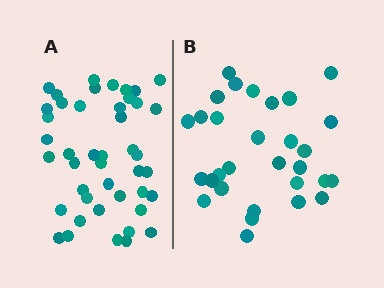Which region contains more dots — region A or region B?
Region A (the left region) has more dots.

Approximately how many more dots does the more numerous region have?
Region A has approximately 15 more dots than region B.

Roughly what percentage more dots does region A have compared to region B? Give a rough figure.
About 45% more.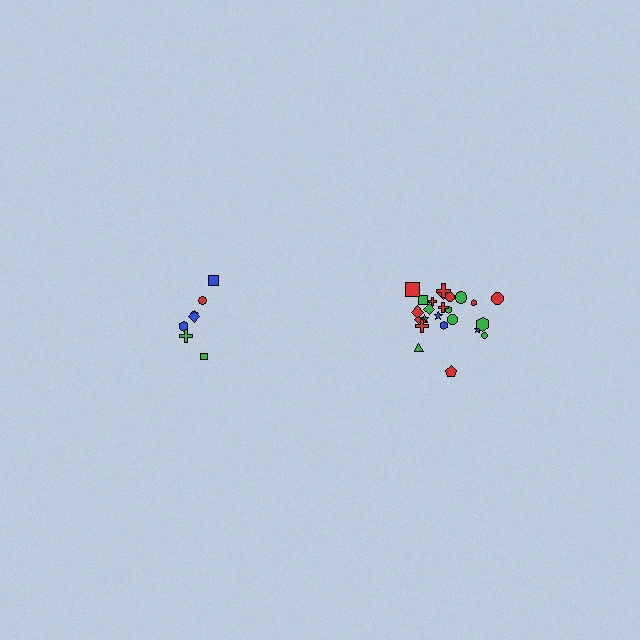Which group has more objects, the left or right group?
The right group.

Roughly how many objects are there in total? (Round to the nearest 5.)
Roughly 30 objects in total.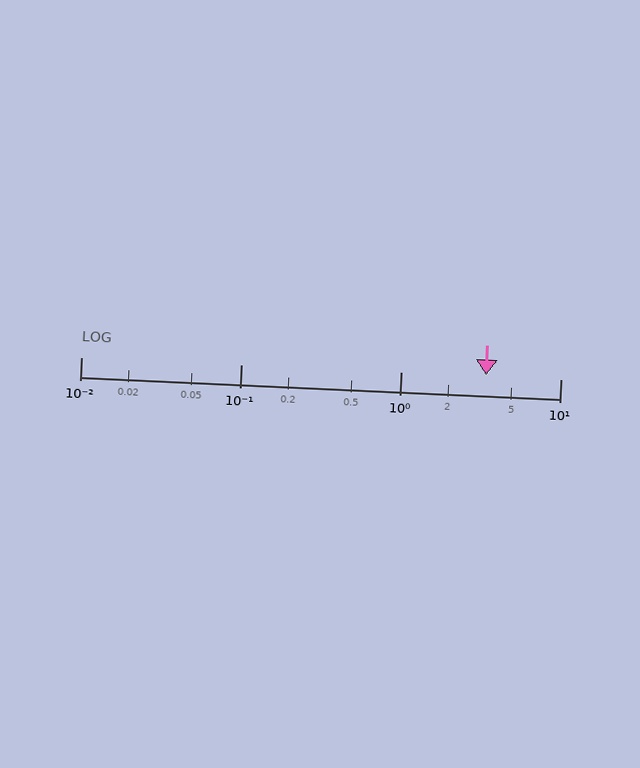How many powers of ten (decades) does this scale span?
The scale spans 3 decades, from 0.01 to 10.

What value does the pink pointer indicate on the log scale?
The pointer indicates approximately 3.4.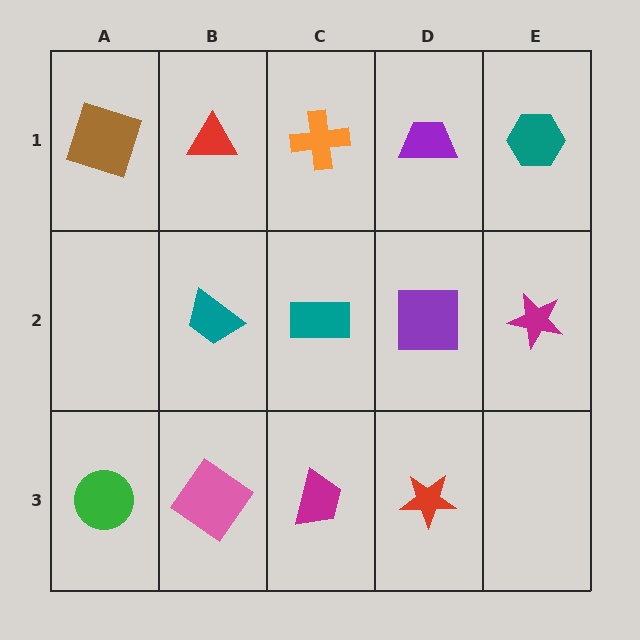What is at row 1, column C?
An orange cross.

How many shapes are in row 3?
4 shapes.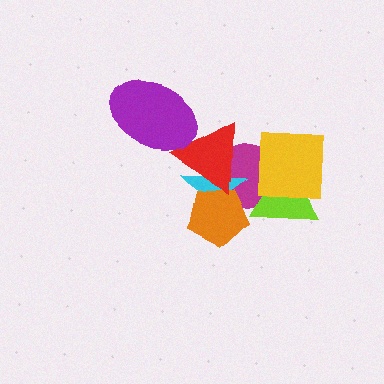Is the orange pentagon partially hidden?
Yes, it is partially covered by another shape.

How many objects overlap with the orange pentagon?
3 objects overlap with the orange pentagon.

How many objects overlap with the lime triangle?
2 objects overlap with the lime triangle.